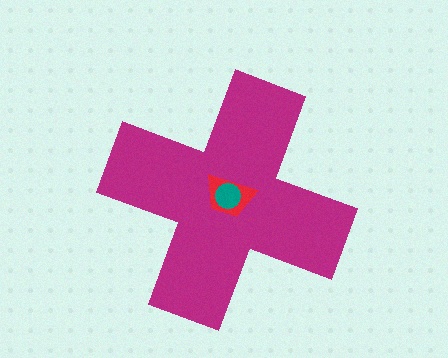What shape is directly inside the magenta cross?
The red trapezoid.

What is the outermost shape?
The magenta cross.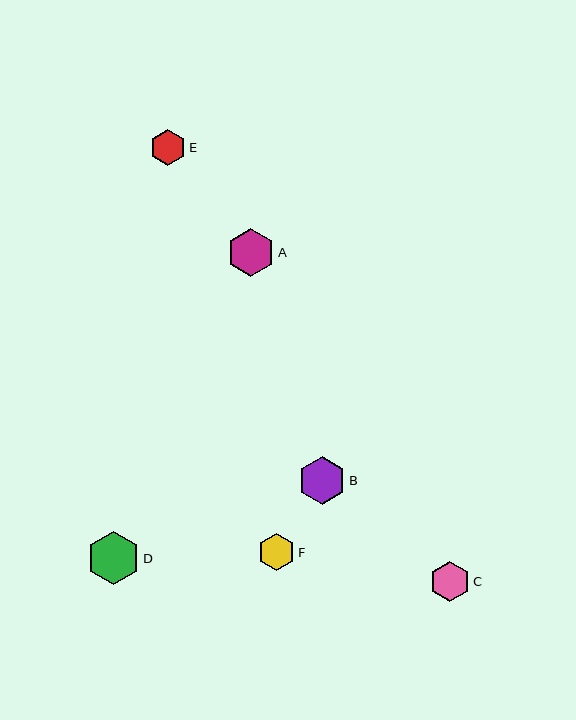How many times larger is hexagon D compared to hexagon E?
Hexagon D is approximately 1.5 times the size of hexagon E.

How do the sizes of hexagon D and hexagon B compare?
Hexagon D and hexagon B are approximately the same size.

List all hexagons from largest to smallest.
From largest to smallest: D, B, A, C, F, E.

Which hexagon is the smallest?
Hexagon E is the smallest with a size of approximately 35 pixels.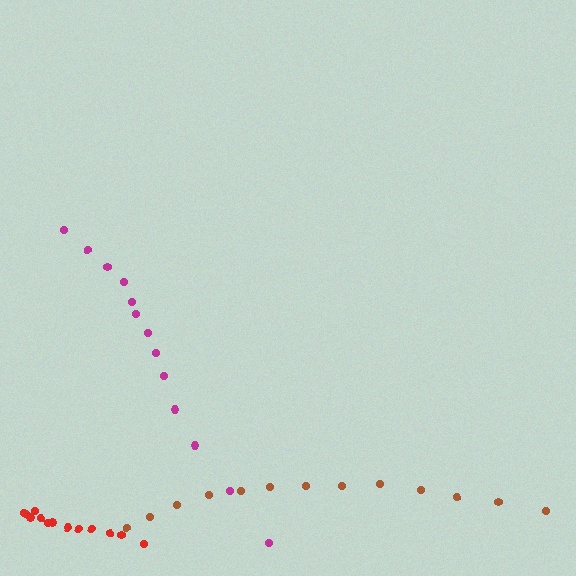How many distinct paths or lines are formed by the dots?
There are 3 distinct paths.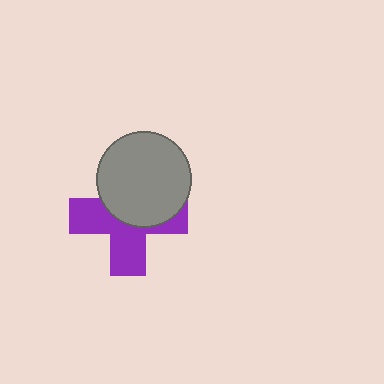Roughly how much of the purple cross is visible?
About half of it is visible (roughly 52%).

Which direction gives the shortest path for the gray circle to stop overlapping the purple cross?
Moving up gives the shortest separation.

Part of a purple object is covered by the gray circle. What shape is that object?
It is a cross.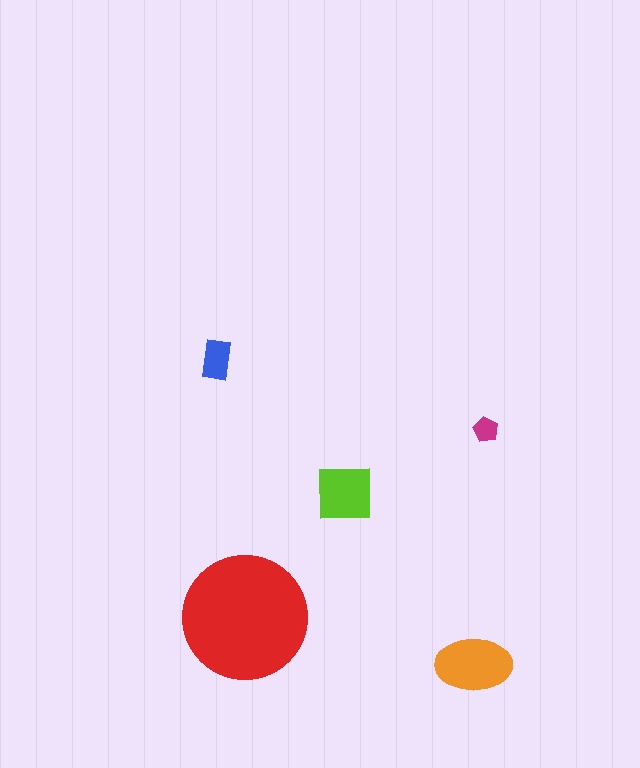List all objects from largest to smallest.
The red circle, the orange ellipse, the lime square, the blue rectangle, the magenta pentagon.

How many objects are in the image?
There are 5 objects in the image.